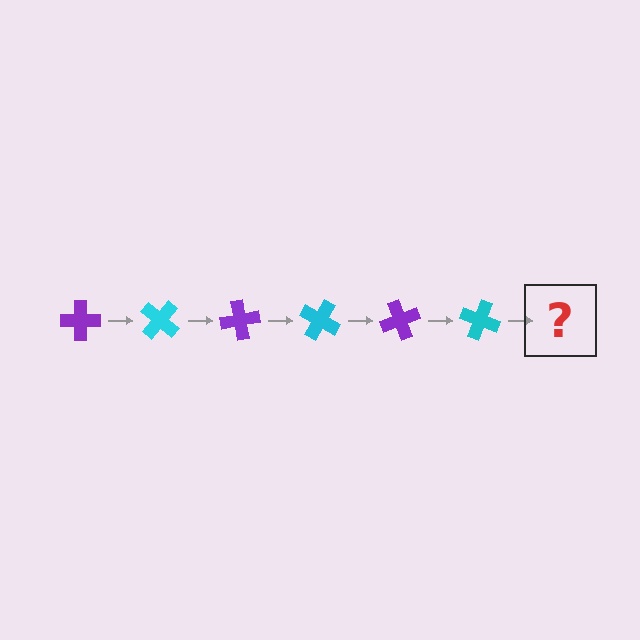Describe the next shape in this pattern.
It should be a purple cross, rotated 240 degrees from the start.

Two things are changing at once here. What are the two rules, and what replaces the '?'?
The two rules are that it rotates 40 degrees each step and the color cycles through purple and cyan. The '?' should be a purple cross, rotated 240 degrees from the start.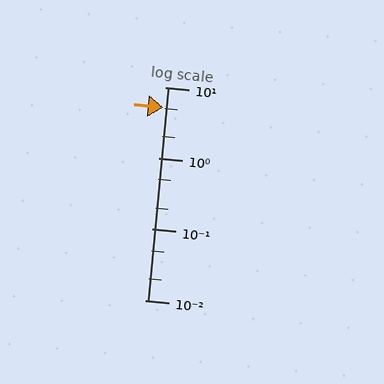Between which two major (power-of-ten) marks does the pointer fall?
The pointer is between 1 and 10.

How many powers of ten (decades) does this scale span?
The scale spans 3 decades, from 0.01 to 10.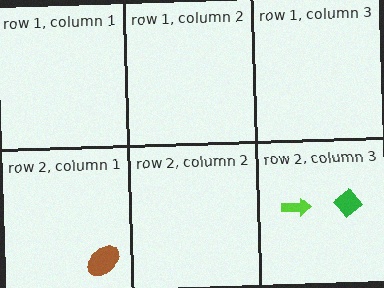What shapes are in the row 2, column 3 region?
The lime arrow, the green diamond.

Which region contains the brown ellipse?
The row 2, column 1 region.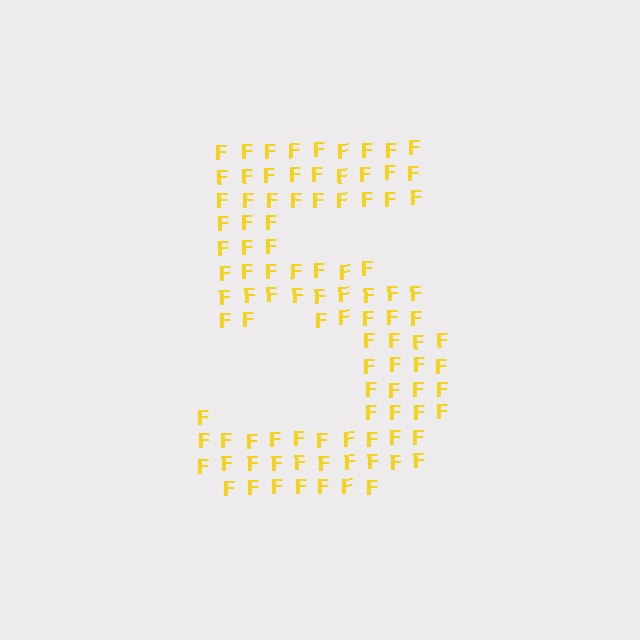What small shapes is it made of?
It is made of small letter F's.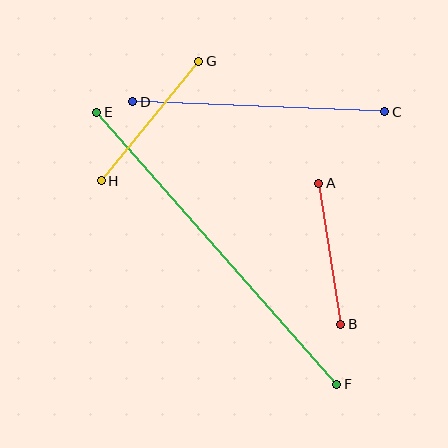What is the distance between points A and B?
The distance is approximately 143 pixels.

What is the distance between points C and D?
The distance is approximately 253 pixels.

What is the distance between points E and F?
The distance is approximately 362 pixels.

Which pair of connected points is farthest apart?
Points E and F are farthest apart.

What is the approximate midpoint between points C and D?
The midpoint is at approximately (259, 107) pixels.